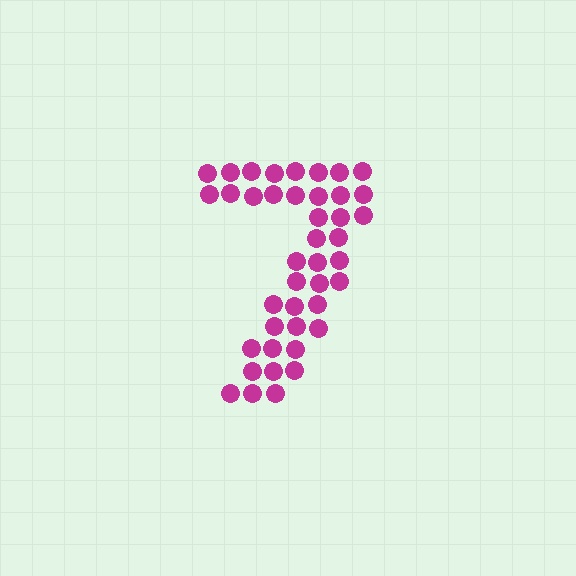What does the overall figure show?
The overall figure shows the digit 7.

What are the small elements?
The small elements are circles.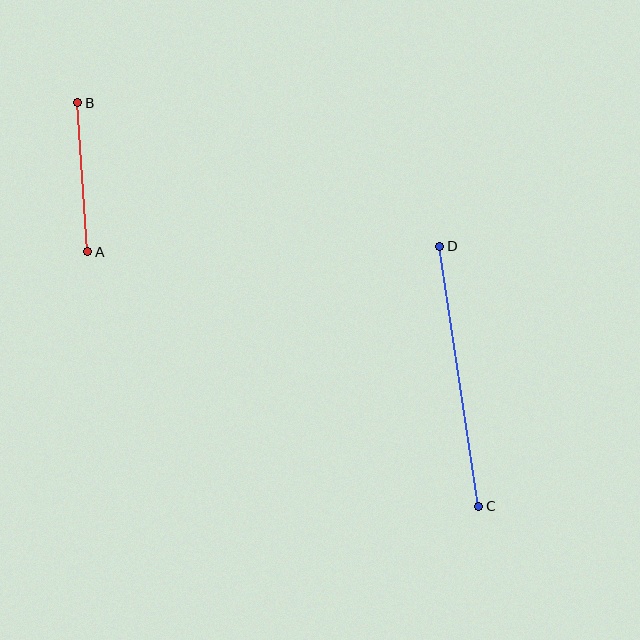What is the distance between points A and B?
The distance is approximately 149 pixels.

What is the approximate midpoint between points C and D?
The midpoint is at approximately (459, 376) pixels.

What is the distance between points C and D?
The distance is approximately 263 pixels.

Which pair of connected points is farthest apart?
Points C and D are farthest apart.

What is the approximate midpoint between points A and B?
The midpoint is at approximately (83, 177) pixels.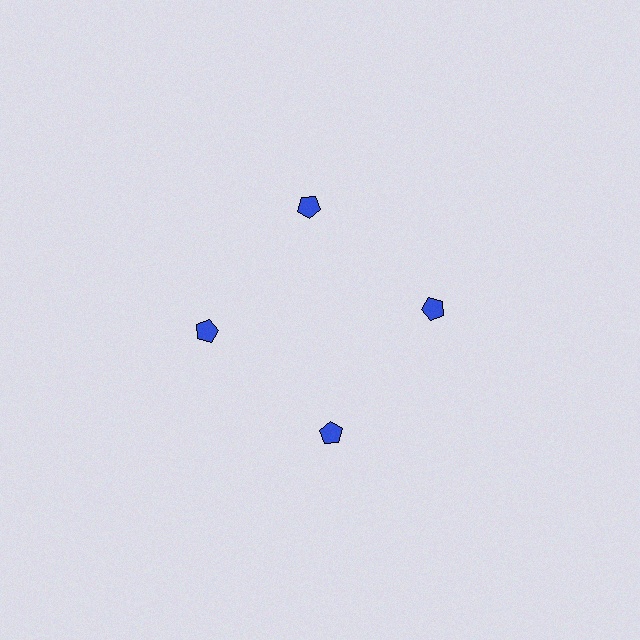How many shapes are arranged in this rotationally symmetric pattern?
There are 4 shapes, arranged in 4 groups of 1.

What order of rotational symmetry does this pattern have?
This pattern has 4-fold rotational symmetry.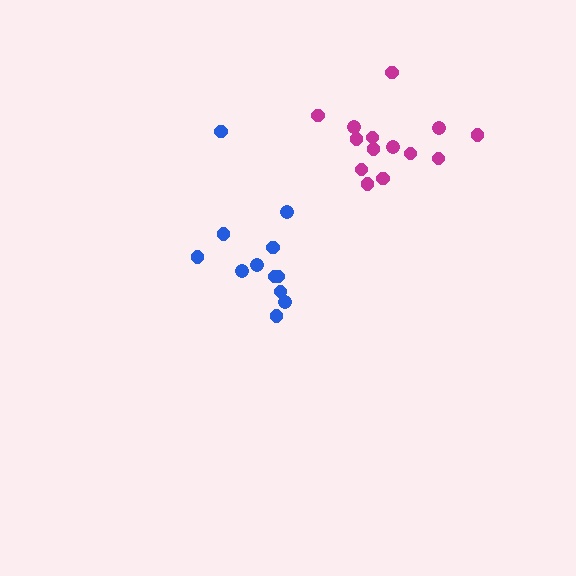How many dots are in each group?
Group 1: 14 dots, Group 2: 12 dots (26 total).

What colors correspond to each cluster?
The clusters are colored: magenta, blue.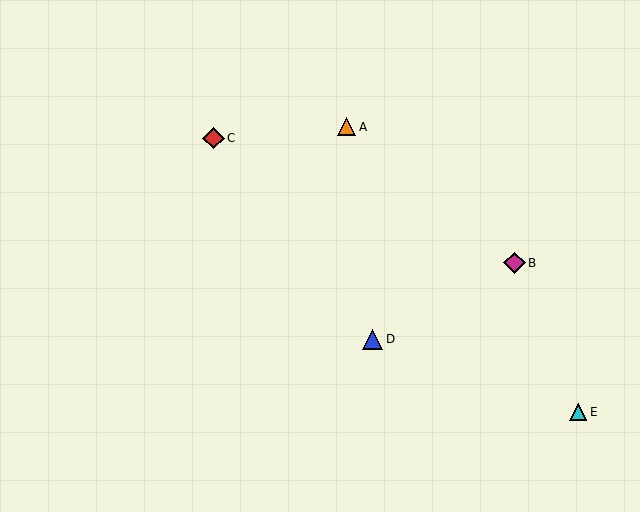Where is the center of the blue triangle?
The center of the blue triangle is at (373, 339).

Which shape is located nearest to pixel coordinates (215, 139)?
The red diamond (labeled C) at (214, 138) is nearest to that location.